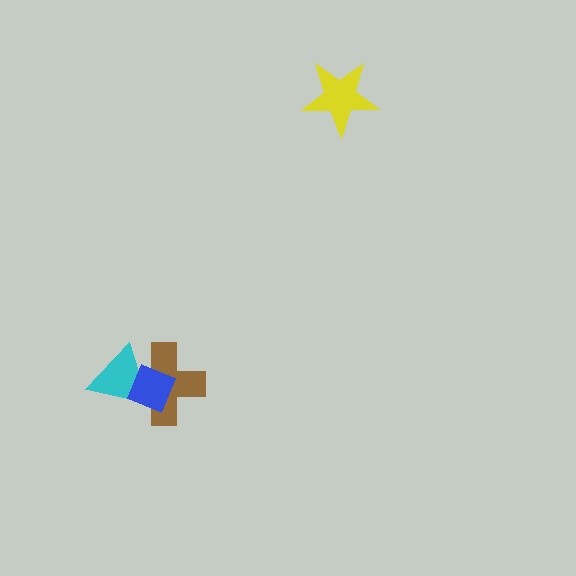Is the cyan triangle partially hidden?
Yes, it is partially covered by another shape.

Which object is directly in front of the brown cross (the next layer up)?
The cyan triangle is directly in front of the brown cross.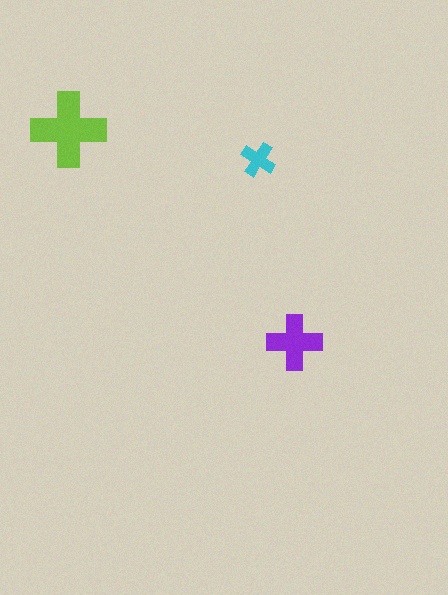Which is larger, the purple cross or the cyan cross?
The purple one.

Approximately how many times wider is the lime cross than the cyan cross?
About 2 times wider.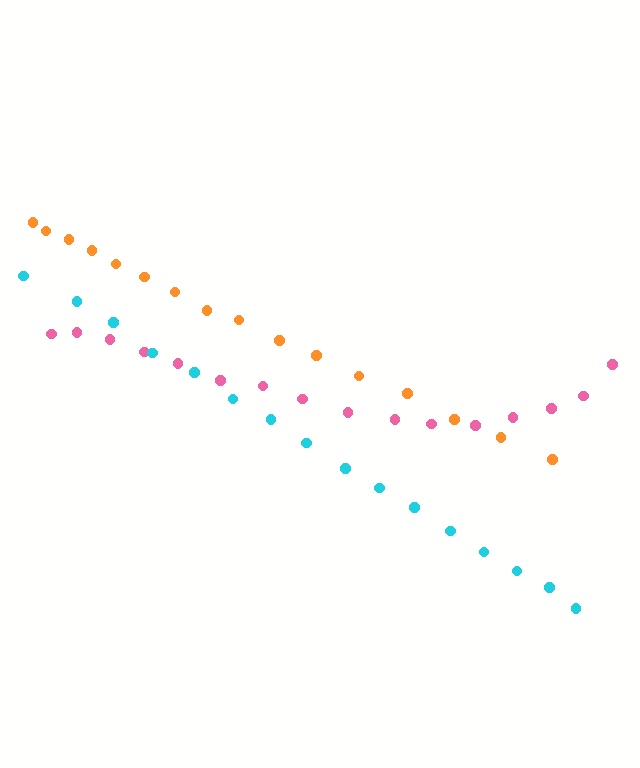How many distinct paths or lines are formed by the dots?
There are 3 distinct paths.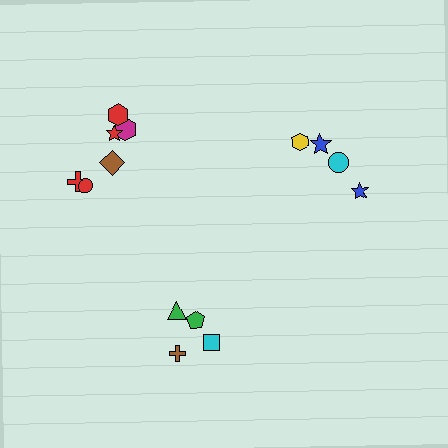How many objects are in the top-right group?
There are 4 objects.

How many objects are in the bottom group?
There are 4 objects.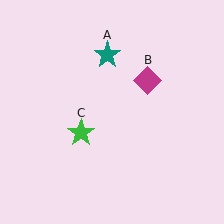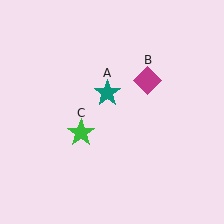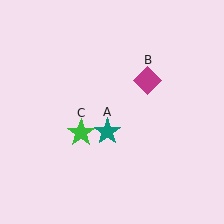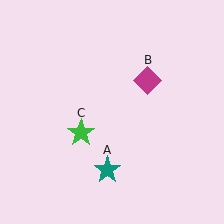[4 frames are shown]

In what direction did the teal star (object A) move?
The teal star (object A) moved down.